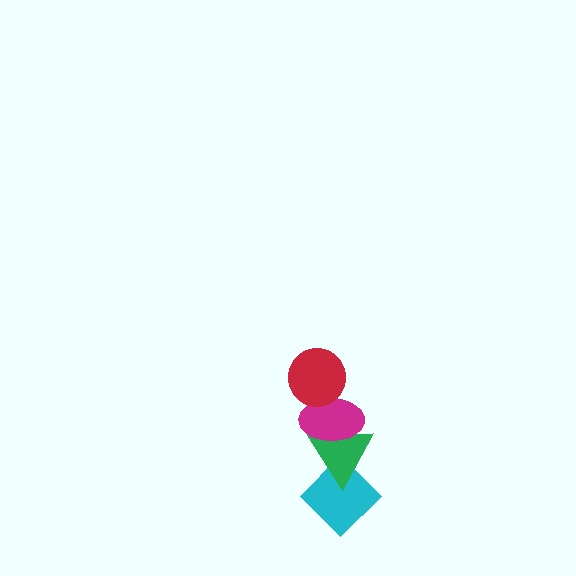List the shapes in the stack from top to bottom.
From top to bottom: the red circle, the magenta ellipse, the green triangle, the cyan diamond.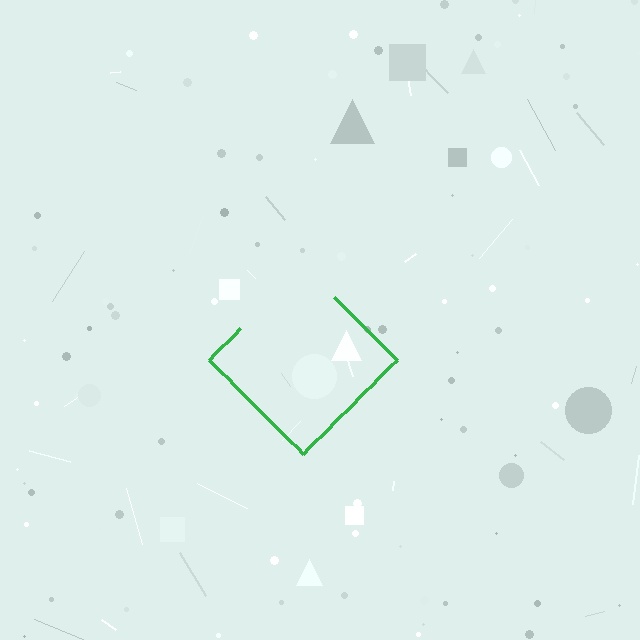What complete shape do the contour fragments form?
The contour fragments form a diamond.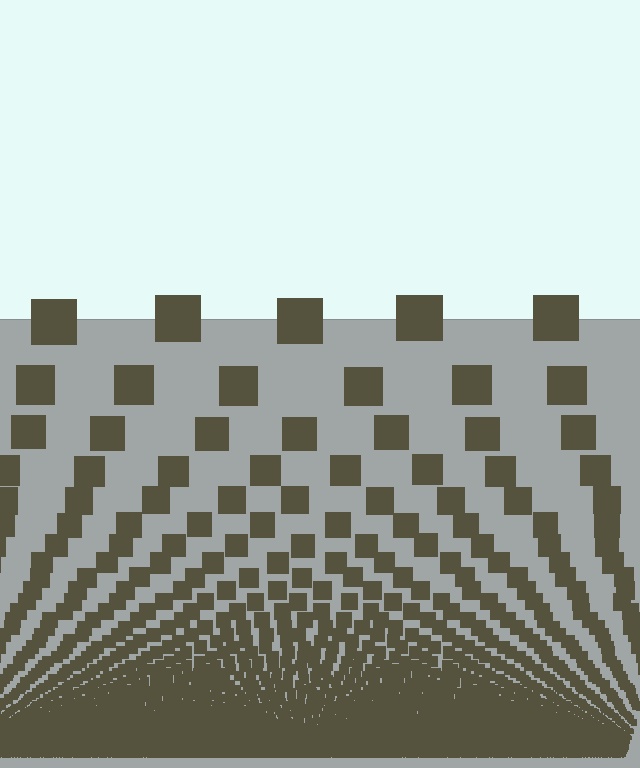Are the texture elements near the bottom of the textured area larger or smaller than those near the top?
Smaller. The gradient is inverted — elements near the bottom are smaller and denser.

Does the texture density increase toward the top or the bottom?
Density increases toward the bottom.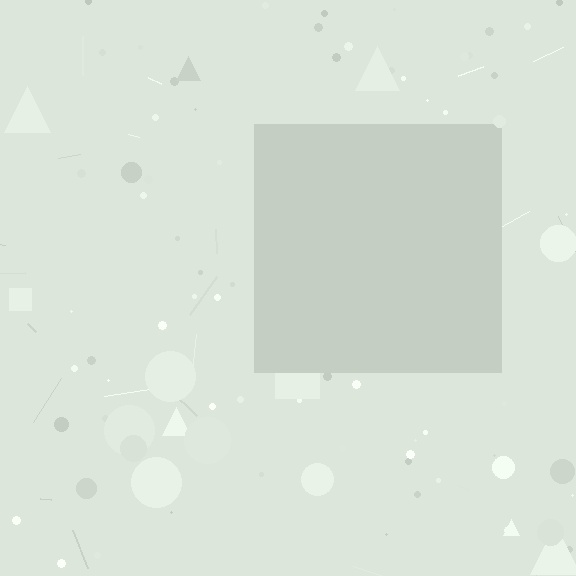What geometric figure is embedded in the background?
A square is embedded in the background.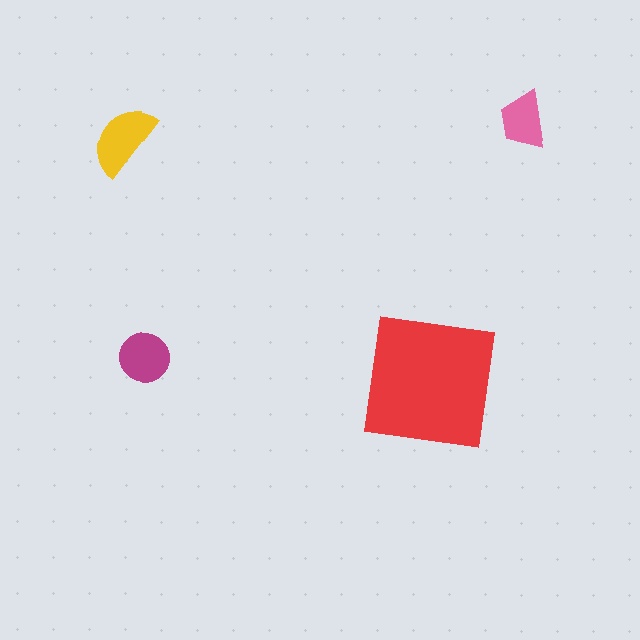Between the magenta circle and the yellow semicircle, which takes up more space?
The yellow semicircle.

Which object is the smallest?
The pink trapezoid.